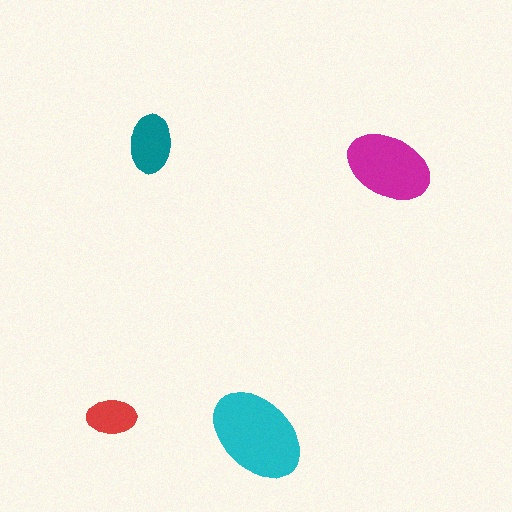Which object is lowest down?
The cyan ellipse is bottommost.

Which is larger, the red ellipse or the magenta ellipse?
The magenta one.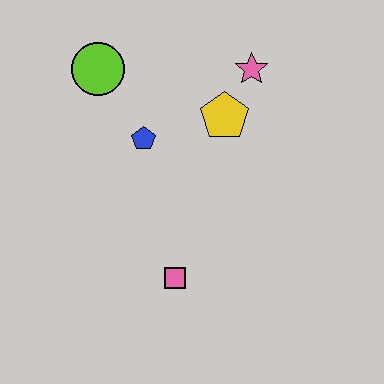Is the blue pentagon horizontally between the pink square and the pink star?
No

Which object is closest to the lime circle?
The blue pentagon is closest to the lime circle.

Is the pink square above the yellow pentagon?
No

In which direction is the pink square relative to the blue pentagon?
The pink square is below the blue pentagon.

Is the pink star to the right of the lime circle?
Yes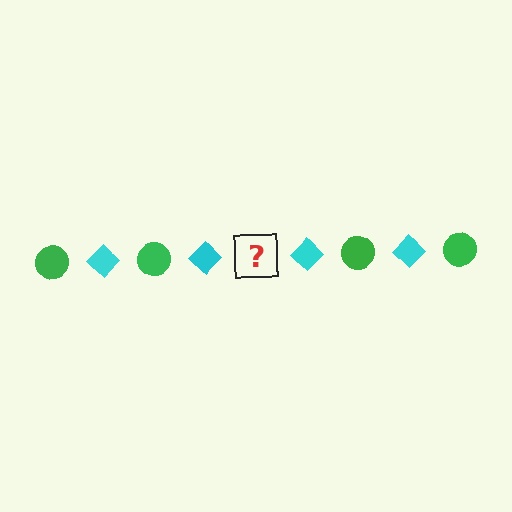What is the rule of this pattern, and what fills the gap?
The rule is that the pattern alternates between green circle and cyan diamond. The gap should be filled with a green circle.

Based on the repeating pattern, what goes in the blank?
The blank should be a green circle.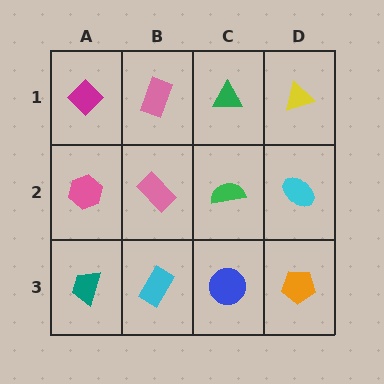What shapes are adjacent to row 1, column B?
A pink rectangle (row 2, column B), a magenta diamond (row 1, column A), a green triangle (row 1, column C).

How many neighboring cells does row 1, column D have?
2.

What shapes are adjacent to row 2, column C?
A green triangle (row 1, column C), a blue circle (row 3, column C), a pink rectangle (row 2, column B), a cyan ellipse (row 2, column D).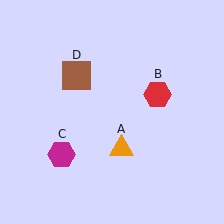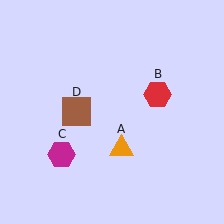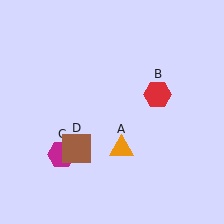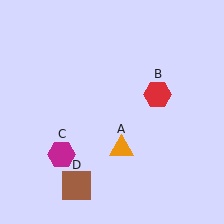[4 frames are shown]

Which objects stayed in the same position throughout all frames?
Orange triangle (object A) and red hexagon (object B) and magenta hexagon (object C) remained stationary.